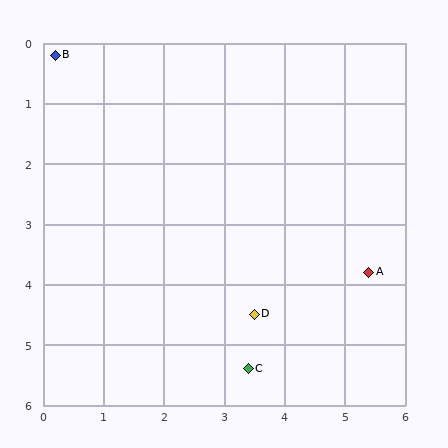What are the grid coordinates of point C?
Point C is at approximately (3.4, 5.4).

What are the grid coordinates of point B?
Point B is at approximately (0.2, 0.2).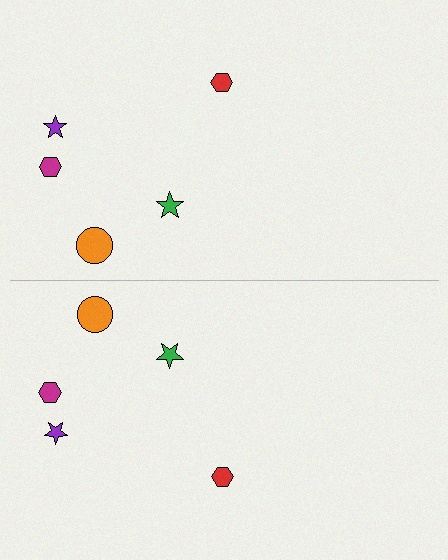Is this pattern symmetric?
Yes, this pattern has bilateral (reflection) symmetry.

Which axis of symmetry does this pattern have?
The pattern has a horizontal axis of symmetry running through the center of the image.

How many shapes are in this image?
There are 10 shapes in this image.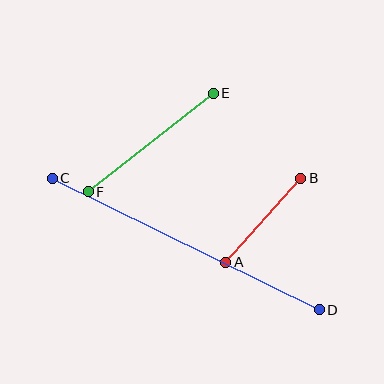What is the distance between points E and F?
The distance is approximately 159 pixels.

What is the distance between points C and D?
The distance is approximately 298 pixels.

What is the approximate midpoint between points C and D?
The midpoint is at approximately (186, 244) pixels.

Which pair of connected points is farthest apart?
Points C and D are farthest apart.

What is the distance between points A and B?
The distance is approximately 113 pixels.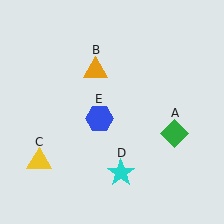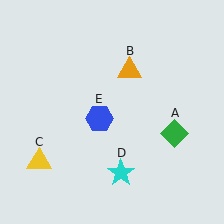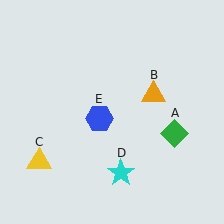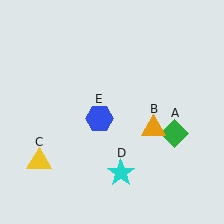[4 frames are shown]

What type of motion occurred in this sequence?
The orange triangle (object B) rotated clockwise around the center of the scene.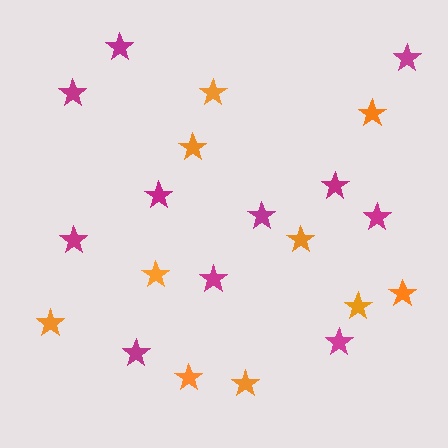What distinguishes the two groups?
There are 2 groups: one group of orange stars (10) and one group of magenta stars (11).